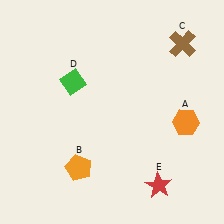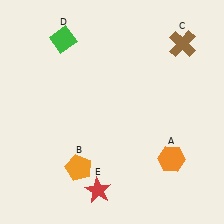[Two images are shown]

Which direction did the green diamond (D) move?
The green diamond (D) moved up.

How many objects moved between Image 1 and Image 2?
3 objects moved between the two images.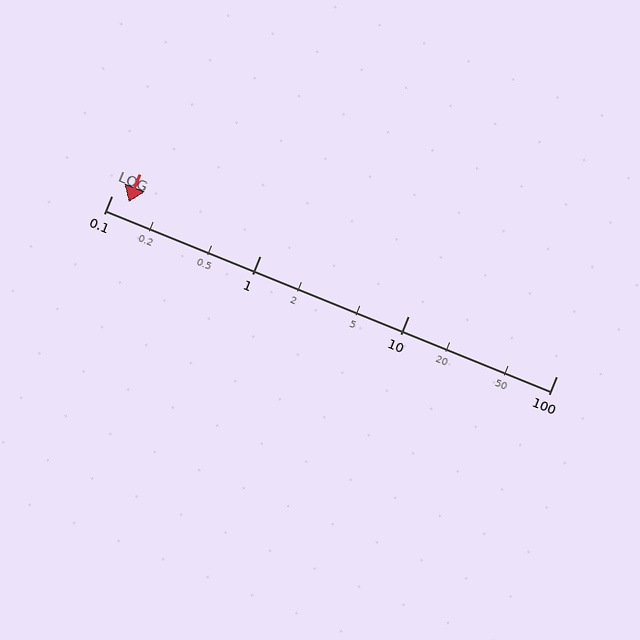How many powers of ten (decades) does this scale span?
The scale spans 3 decades, from 0.1 to 100.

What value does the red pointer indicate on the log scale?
The pointer indicates approximately 0.13.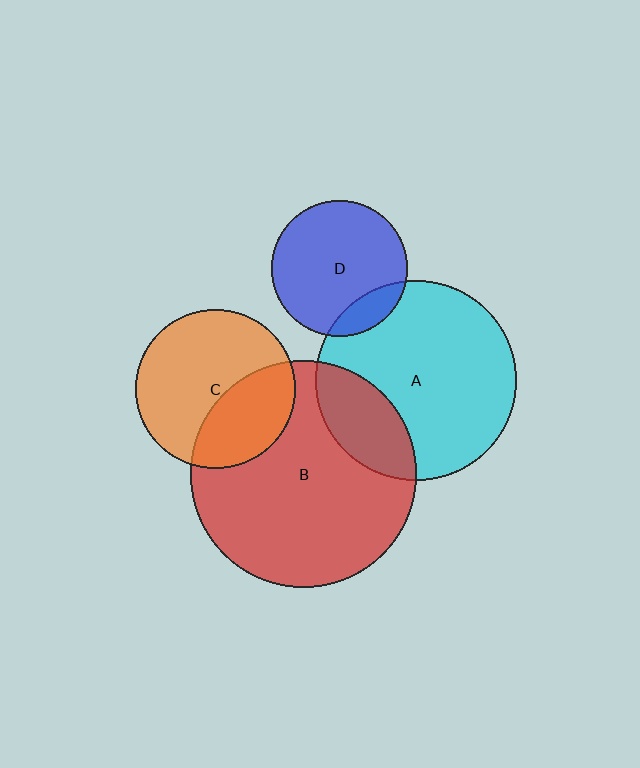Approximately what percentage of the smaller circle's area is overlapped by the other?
Approximately 35%.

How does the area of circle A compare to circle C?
Approximately 1.6 times.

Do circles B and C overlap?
Yes.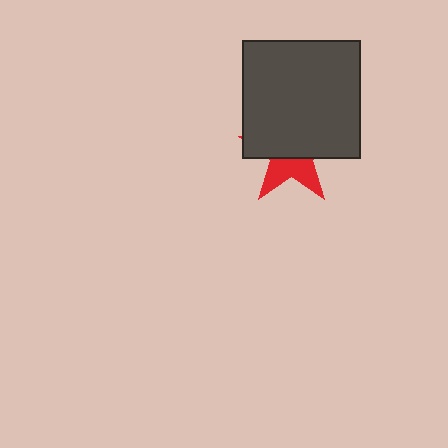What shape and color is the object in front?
The object in front is a dark gray square.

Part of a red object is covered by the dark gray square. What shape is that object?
It is a star.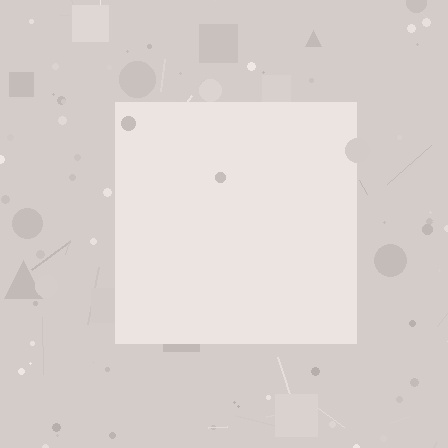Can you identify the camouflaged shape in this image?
The camouflaged shape is a square.